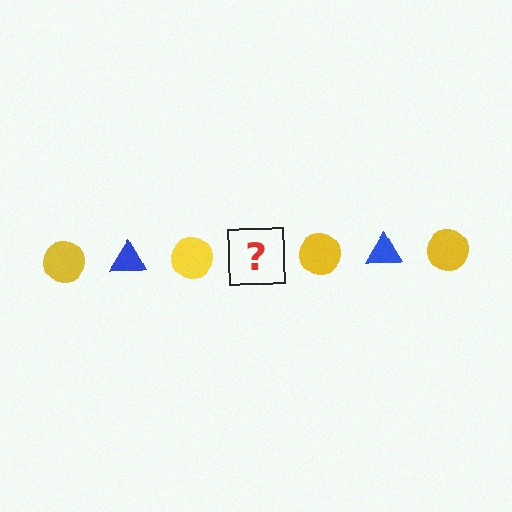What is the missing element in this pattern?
The missing element is a blue triangle.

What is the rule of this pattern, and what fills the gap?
The rule is that the pattern alternates between yellow circle and blue triangle. The gap should be filled with a blue triangle.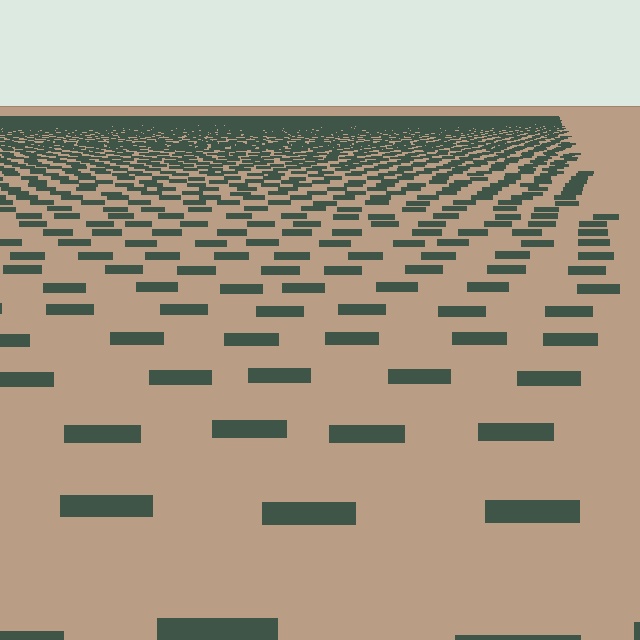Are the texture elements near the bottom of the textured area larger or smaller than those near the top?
Larger. Near the bottom, elements are closer to the viewer and appear at a bigger on-screen size.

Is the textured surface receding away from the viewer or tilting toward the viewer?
The surface is receding away from the viewer. Texture elements get smaller and denser toward the top.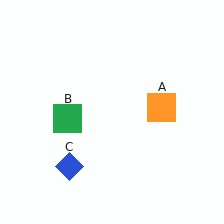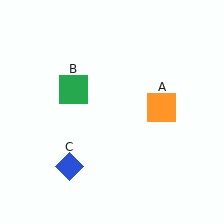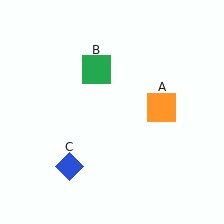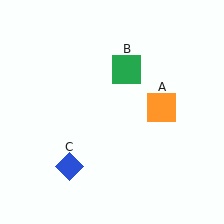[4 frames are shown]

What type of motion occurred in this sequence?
The green square (object B) rotated clockwise around the center of the scene.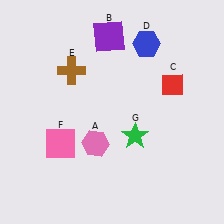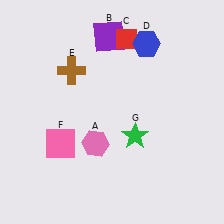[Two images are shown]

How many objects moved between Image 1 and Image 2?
1 object moved between the two images.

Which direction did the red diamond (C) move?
The red diamond (C) moved left.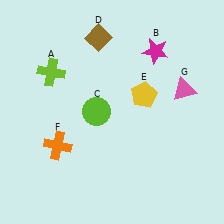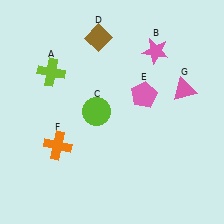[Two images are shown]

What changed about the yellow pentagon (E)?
In Image 1, E is yellow. In Image 2, it changed to pink.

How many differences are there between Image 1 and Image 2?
There are 2 differences between the two images.